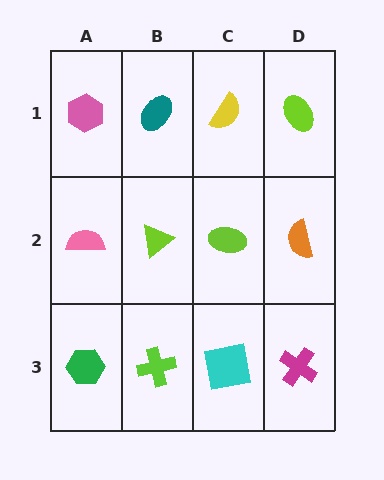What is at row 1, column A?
A pink hexagon.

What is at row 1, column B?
A teal ellipse.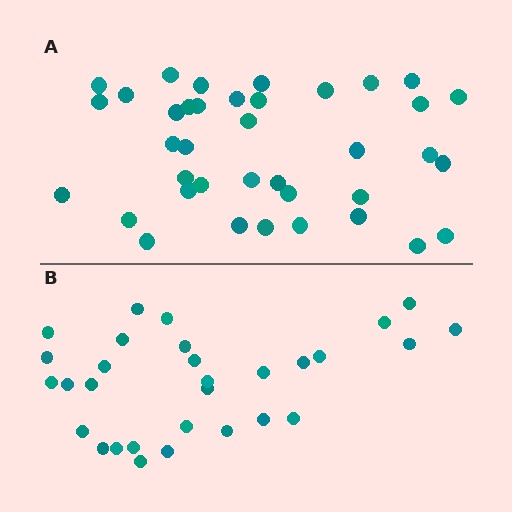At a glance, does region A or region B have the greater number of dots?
Region A (the top region) has more dots.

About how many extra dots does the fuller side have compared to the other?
Region A has roughly 8 or so more dots than region B.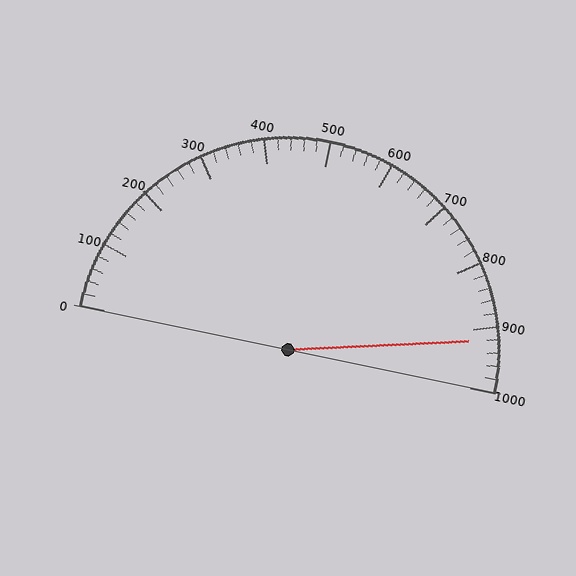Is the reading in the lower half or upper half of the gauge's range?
The reading is in the upper half of the range (0 to 1000).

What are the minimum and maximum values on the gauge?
The gauge ranges from 0 to 1000.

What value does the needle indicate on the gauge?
The needle indicates approximately 920.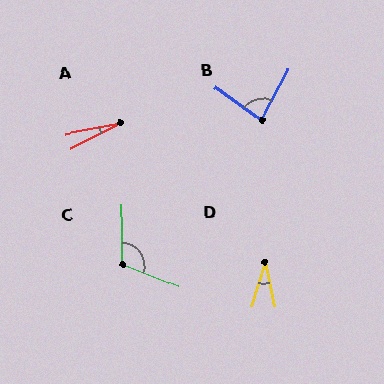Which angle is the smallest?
A, at approximately 17 degrees.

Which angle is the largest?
C, at approximately 111 degrees.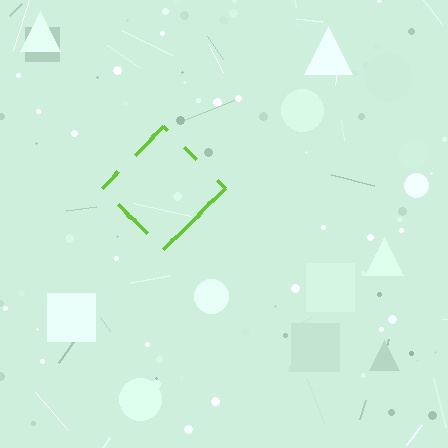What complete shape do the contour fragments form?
The contour fragments form a diamond.